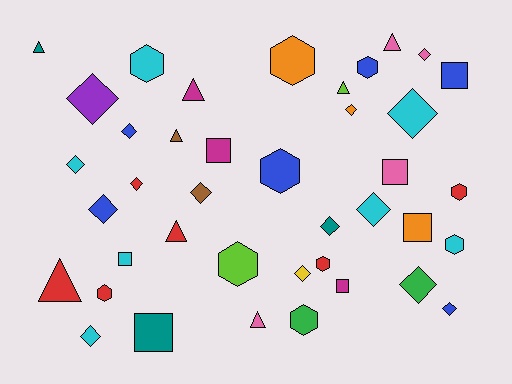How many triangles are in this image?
There are 8 triangles.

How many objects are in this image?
There are 40 objects.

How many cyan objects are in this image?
There are 7 cyan objects.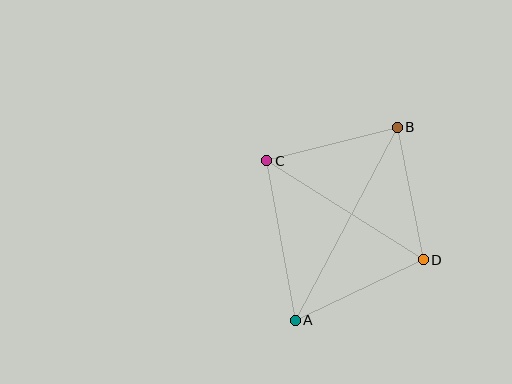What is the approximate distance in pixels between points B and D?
The distance between B and D is approximately 135 pixels.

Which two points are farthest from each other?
Points A and B are farthest from each other.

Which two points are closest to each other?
Points B and C are closest to each other.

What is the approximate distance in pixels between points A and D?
The distance between A and D is approximately 142 pixels.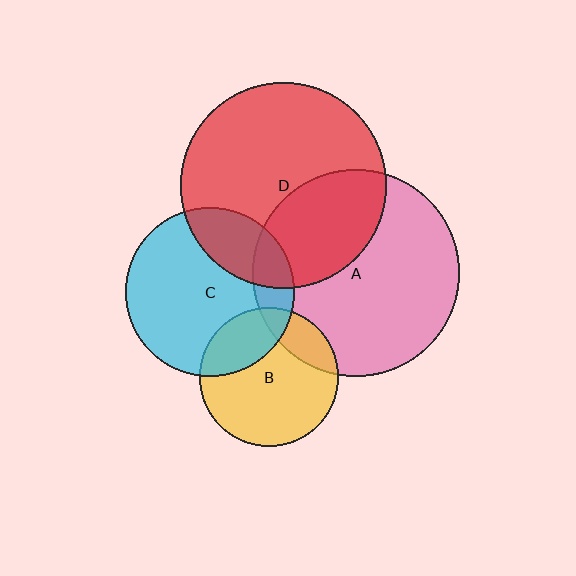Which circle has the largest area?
Circle A (pink).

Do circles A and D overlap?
Yes.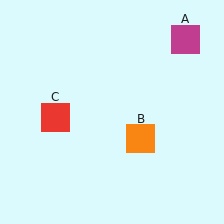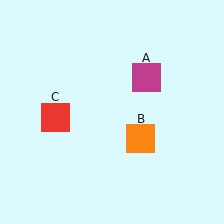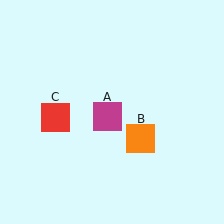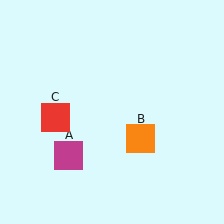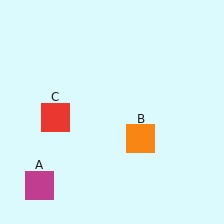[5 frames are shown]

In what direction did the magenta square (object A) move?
The magenta square (object A) moved down and to the left.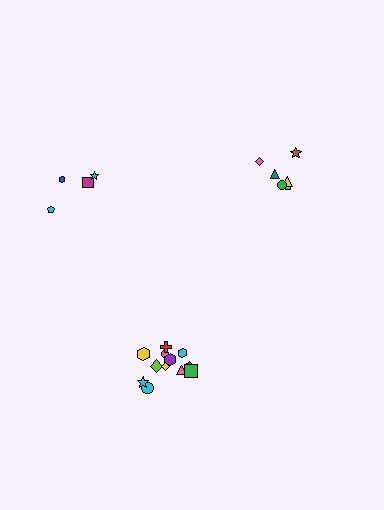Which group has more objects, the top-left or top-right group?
The top-right group.